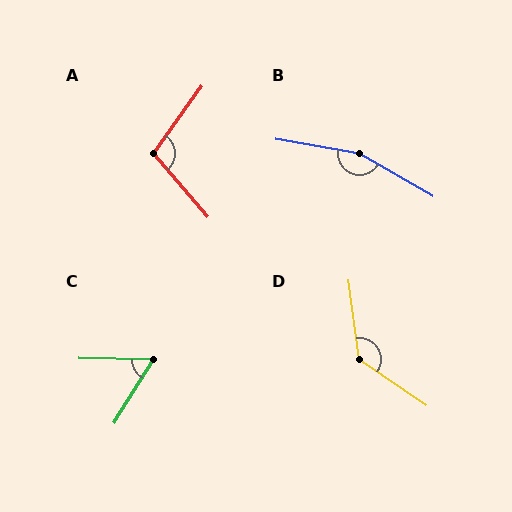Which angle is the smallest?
C, at approximately 59 degrees.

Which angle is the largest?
B, at approximately 160 degrees.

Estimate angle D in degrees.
Approximately 132 degrees.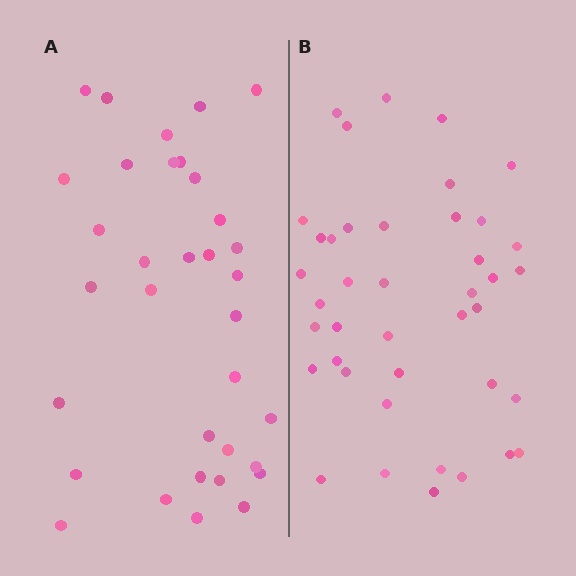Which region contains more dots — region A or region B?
Region B (the right region) has more dots.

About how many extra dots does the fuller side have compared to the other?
Region B has roughly 8 or so more dots than region A.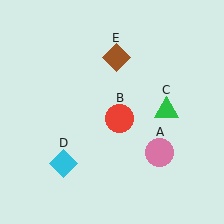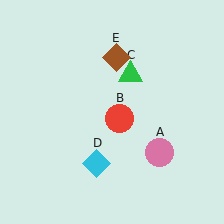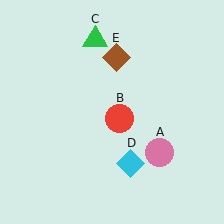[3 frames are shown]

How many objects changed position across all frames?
2 objects changed position: green triangle (object C), cyan diamond (object D).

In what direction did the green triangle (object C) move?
The green triangle (object C) moved up and to the left.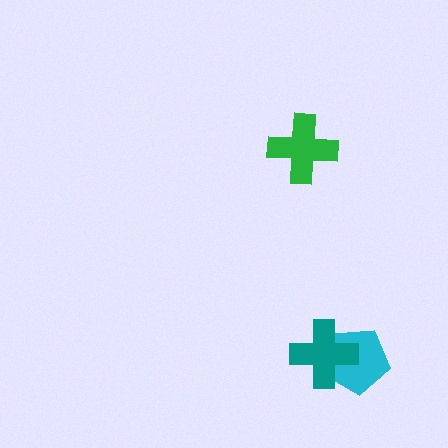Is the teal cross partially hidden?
No, no other shape covers it.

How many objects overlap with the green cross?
0 objects overlap with the green cross.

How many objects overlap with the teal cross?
1 object overlaps with the teal cross.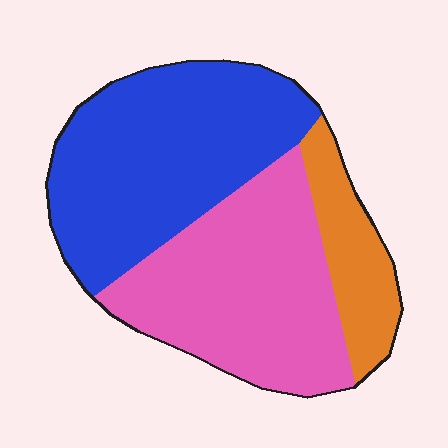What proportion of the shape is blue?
Blue covers around 45% of the shape.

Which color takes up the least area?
Orange, at roughly 15%.